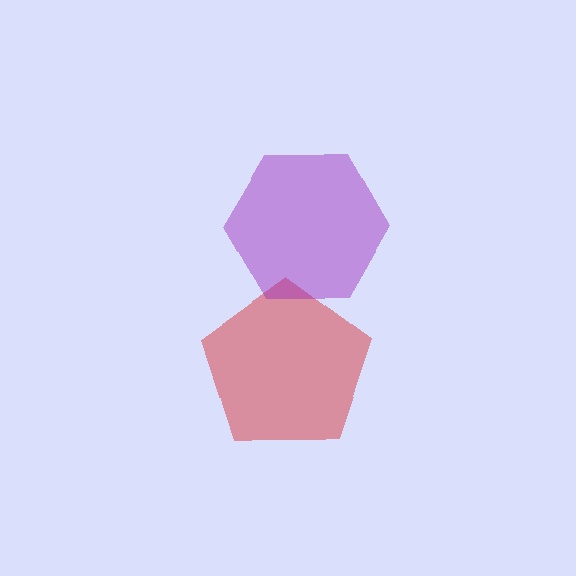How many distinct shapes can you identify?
There are 2 distinct shapes: a red pentagon, a purple hexagon.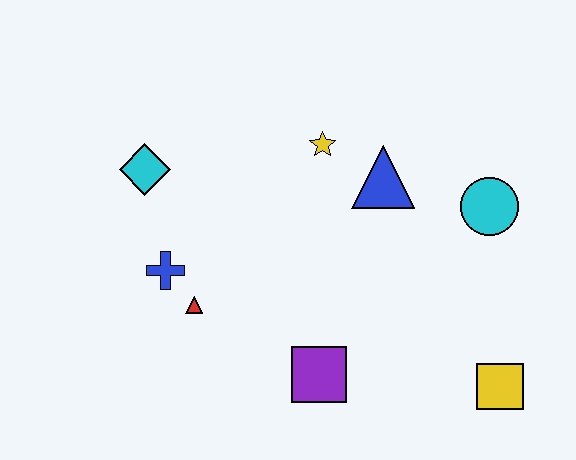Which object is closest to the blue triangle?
The yellow star is closest to the blue triangle.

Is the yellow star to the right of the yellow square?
No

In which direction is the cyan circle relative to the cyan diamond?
The cyan circle is to the right of the cyan diamond.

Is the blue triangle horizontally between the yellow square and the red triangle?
Yes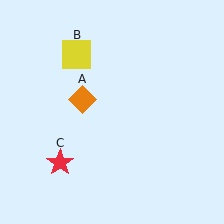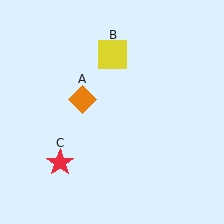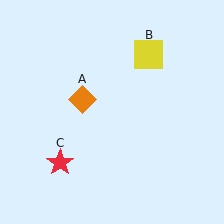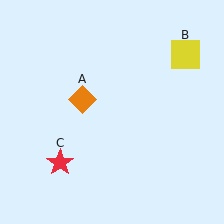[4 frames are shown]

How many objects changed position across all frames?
1 object changed position: yellow square (object B).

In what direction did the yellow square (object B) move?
The yellow square (object B) moved right.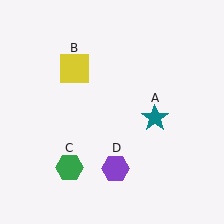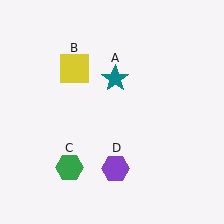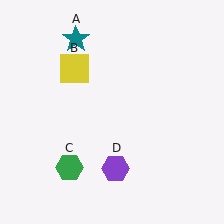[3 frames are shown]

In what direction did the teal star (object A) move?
The teal star (object A) moved up and to the left.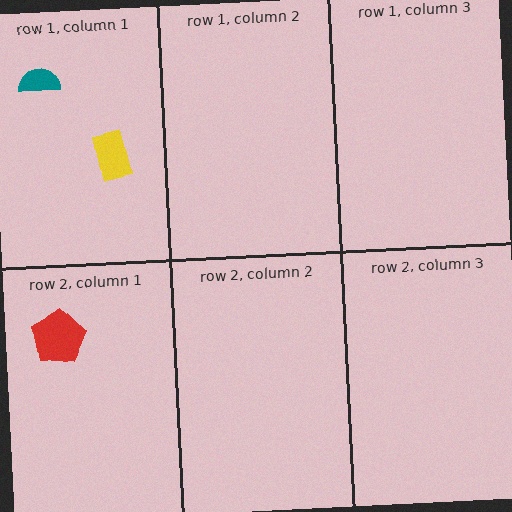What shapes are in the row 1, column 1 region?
The teal semicircle, the yellow rectangle.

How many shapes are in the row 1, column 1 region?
2.